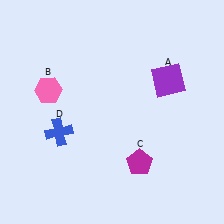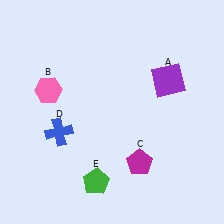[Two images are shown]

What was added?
A green pentagon (E) was added in Image 2.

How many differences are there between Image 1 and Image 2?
There is 1 difference between the two images.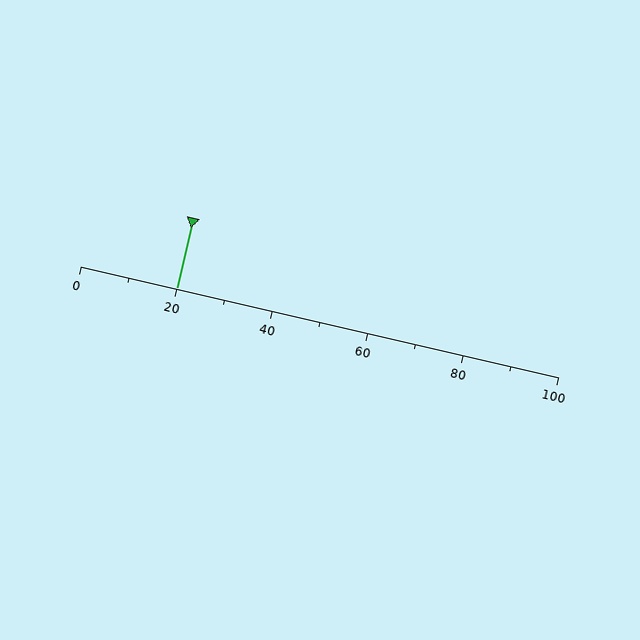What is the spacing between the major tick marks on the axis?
The major ticks are spaced 20 apart.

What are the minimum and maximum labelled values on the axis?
The axis runs from 0 to 100.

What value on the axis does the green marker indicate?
The marker indicates approximately 20.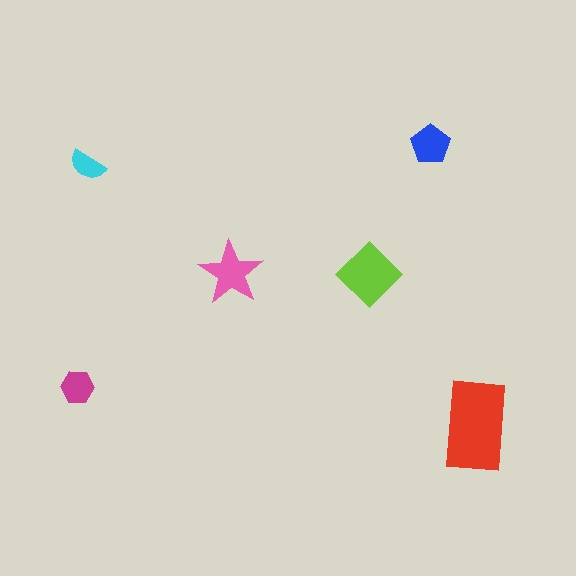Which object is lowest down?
The red rectangle is bottommost.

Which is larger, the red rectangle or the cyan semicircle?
The red rectangle.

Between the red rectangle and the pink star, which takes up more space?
The red rectangle.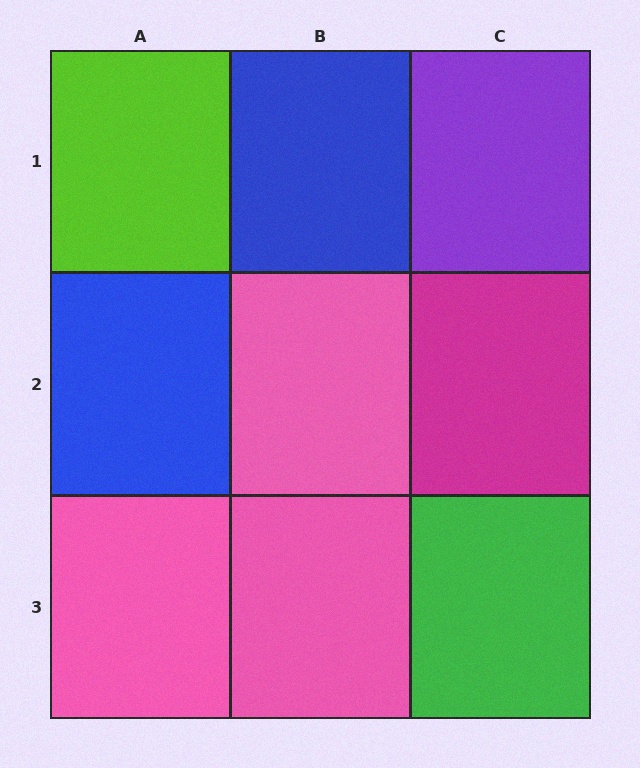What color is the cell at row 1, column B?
Blue.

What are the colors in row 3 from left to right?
Pink, pink, green.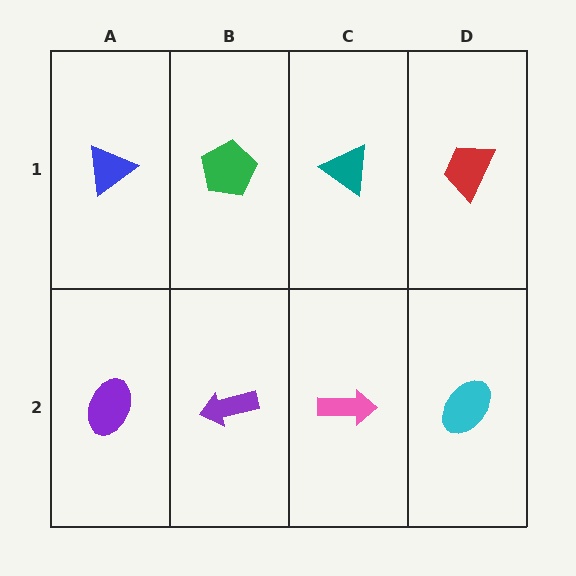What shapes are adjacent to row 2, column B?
A green pentagon (row 1, column B), a purple ellipse (row 2, column A), a pink arrow (row 2, column C).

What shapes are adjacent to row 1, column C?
A pink arrow (row 2, column C), a green pentagon (row 1, column B), a red trapezoid (row 1, column D).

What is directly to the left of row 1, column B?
A blue triangle.